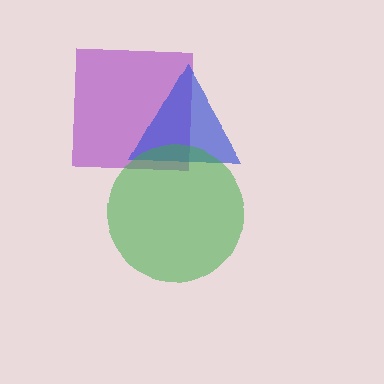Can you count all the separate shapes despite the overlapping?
Yes, there are 3 separate shapes.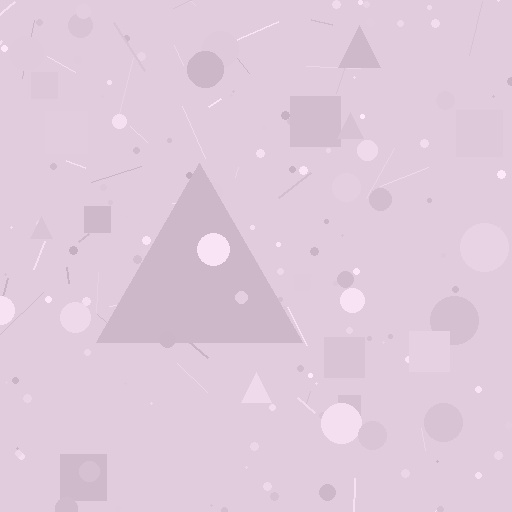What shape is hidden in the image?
A triangle is hidden in the image.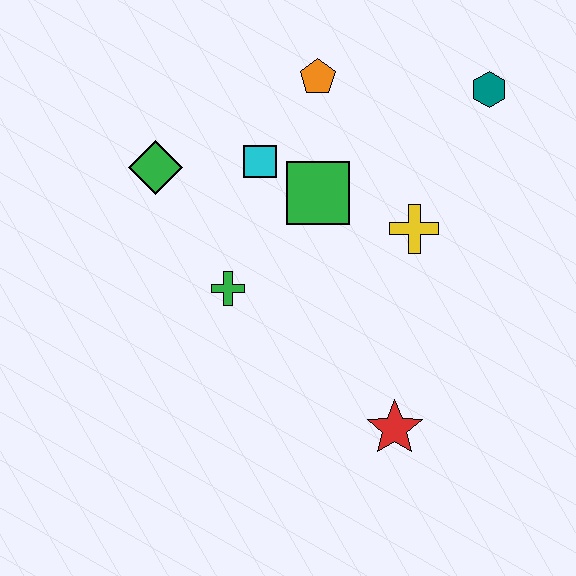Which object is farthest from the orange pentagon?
The red star is farthest from the orange pentagon.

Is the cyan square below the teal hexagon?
Yes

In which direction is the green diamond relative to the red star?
The green diamond is above the red star.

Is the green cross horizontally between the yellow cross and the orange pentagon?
No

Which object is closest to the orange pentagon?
The cyan square is closest to the orange pentagon.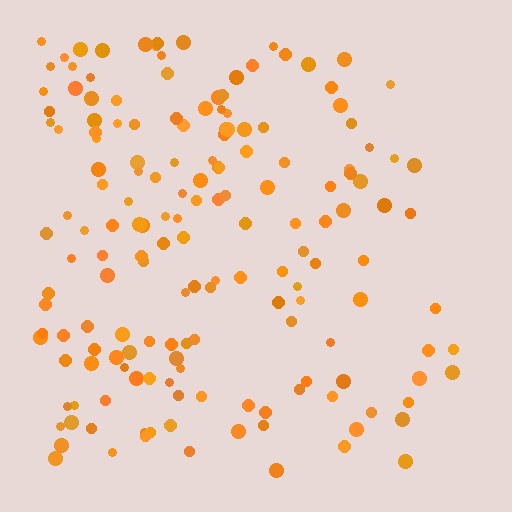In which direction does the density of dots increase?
From right to left, with the left side densest.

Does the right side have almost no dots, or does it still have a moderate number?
Still a moderate number, just noticeably fewer than the left.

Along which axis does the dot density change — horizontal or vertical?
Horizontal.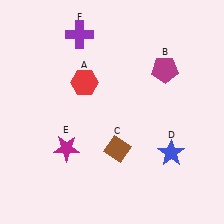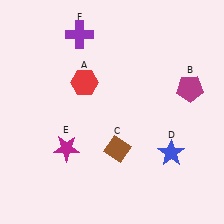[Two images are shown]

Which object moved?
The magenta pentagon (B) moved right.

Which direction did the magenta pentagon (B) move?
The magenta pentagon (B) moved right.